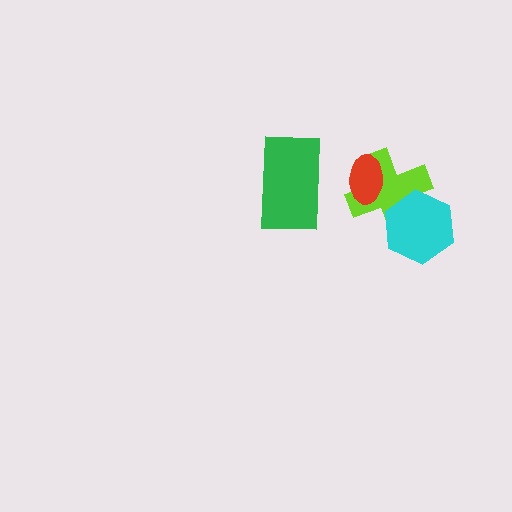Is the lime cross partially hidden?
Yes, it is partially covered by another shape.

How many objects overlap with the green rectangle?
0 objects overlap with the green rectangle.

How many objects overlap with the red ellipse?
1 object overlaps with the red ellipse.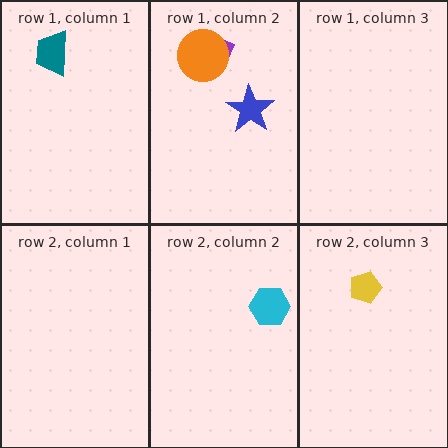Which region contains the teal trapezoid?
The row 1, column 1 region.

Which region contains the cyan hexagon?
The row 2, column 2 region.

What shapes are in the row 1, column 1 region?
The teal trapezoid.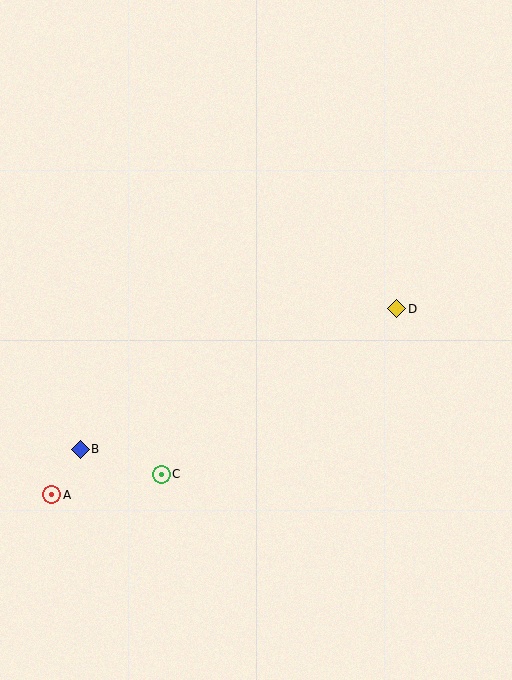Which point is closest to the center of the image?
Point D at (397, 309) is closest to the center.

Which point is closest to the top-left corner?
Point B is closest to the top-left corner.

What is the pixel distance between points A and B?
The distance between A and B is 53 pixels.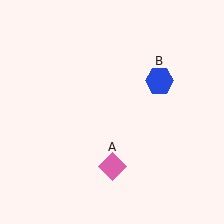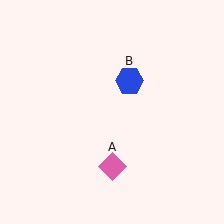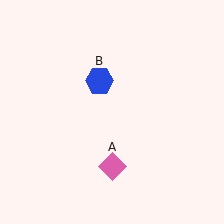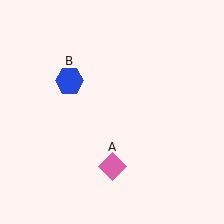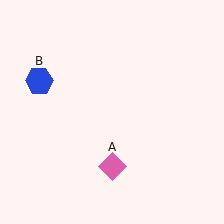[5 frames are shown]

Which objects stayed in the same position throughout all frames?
Pink diamond (object A) remained stationary.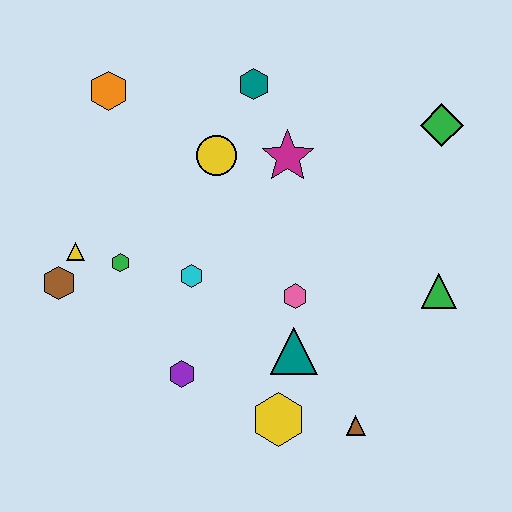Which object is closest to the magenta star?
The yellow circle is closest to the magenta star.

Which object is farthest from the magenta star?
The brown triangle is farthest from the magenta star.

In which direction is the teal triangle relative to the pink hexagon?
The teal triangle is below the pink hexagon.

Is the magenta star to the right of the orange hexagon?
Yes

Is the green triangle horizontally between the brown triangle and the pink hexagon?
No